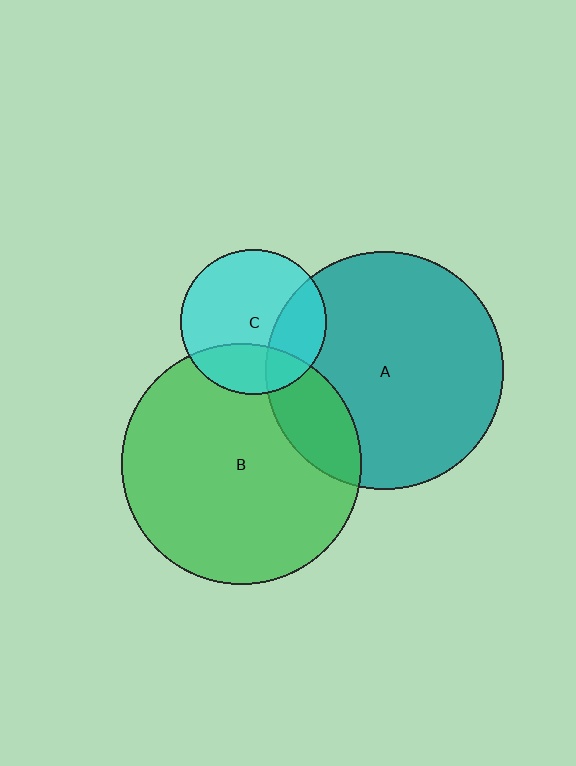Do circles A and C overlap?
Yes.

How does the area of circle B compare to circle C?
Approximately 2.7 times.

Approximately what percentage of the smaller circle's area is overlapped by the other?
Approximately 25%.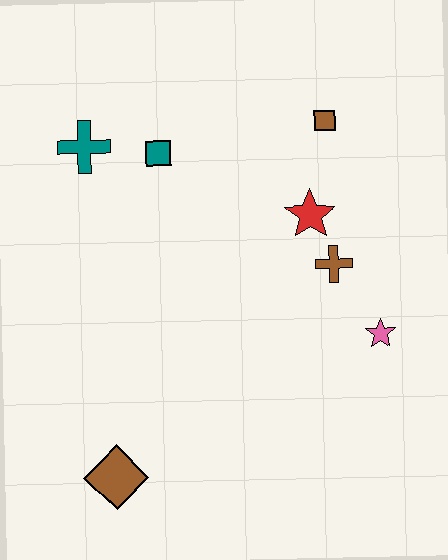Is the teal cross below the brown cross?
No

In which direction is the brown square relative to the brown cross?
The brown square is above the brown cross.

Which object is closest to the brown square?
The red star is closest to the brown square.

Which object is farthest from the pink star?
The teal cross is farthest from the pink star.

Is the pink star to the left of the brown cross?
No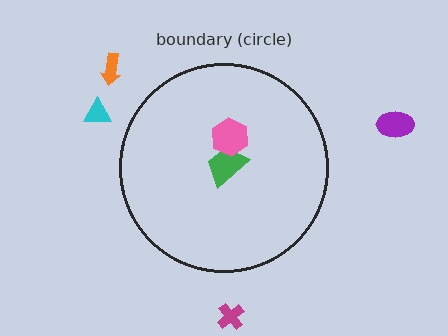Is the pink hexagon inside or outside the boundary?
Inside.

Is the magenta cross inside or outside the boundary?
Outside.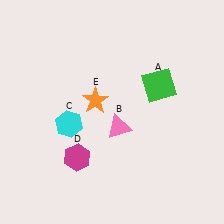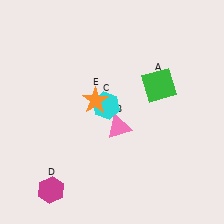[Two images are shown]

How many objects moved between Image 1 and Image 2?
2 objects moved between the two images.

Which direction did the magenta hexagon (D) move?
The magenta hexagon (D) moved down.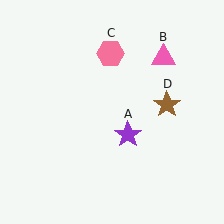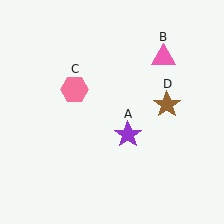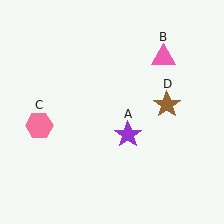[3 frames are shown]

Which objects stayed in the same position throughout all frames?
Purple star (object A) and pink triangle (object B) and brown star (object D) remained stationary.